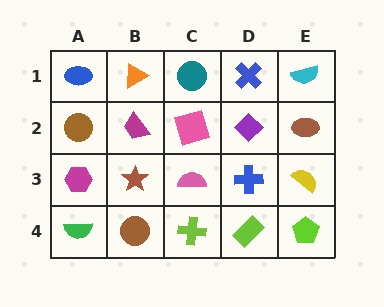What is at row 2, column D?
A purple diamond.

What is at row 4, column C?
A lime cross.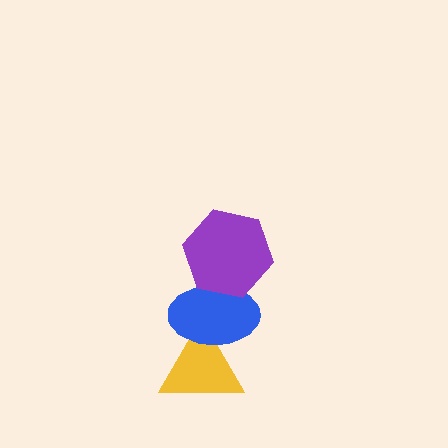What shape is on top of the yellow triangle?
The blue ellipse is on top of the yellow triangle.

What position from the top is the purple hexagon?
The purple hexagon is 1st from the top.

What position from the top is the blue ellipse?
The blue ellipse is 2nd from the top.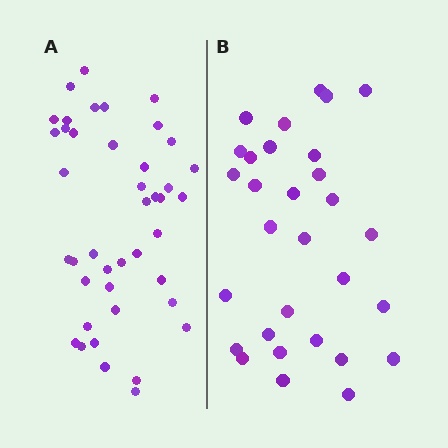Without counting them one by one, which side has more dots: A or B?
Region A (the left region) has more dots.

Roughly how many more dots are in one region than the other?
Region A has roughly 12 or so more dots than region B.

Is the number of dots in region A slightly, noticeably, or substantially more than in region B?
Region A has noticeably more, but not dramatically so. The ratio is roughly 1.4 to 1.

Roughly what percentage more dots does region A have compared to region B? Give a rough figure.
About 40% more.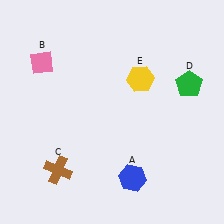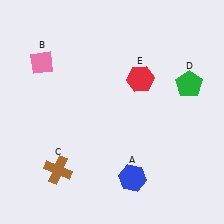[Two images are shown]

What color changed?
The hexagon (E) changed from yellow in Image 1 to red in Image 2.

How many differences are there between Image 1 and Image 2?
There is 1 difference between the two images.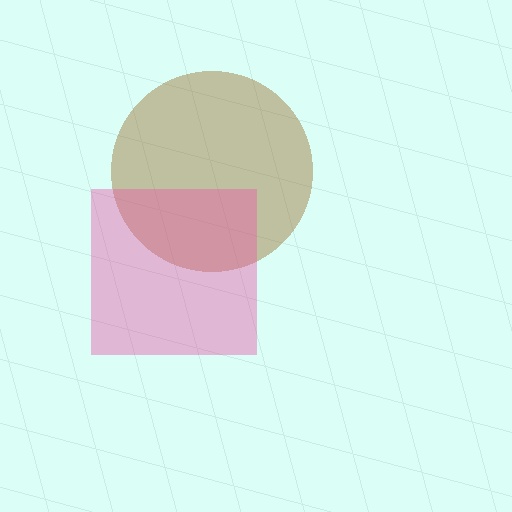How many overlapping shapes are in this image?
There are 2 overlapping shapes in the image.